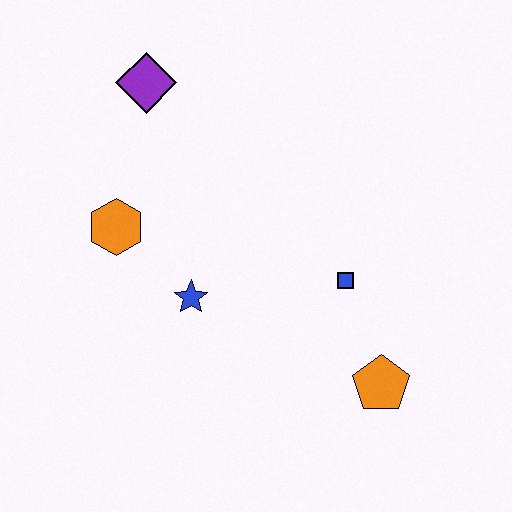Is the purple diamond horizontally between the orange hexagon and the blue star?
Yes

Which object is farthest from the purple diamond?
The orange pentagon is farthest from the purple diamond.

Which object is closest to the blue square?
The orange pentagon is closest to the blue square.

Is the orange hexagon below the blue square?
No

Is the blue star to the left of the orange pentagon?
Yes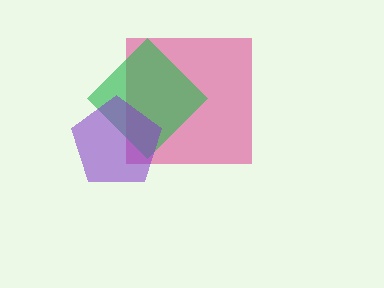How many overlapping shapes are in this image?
There are 3 overlapping shapes in the image.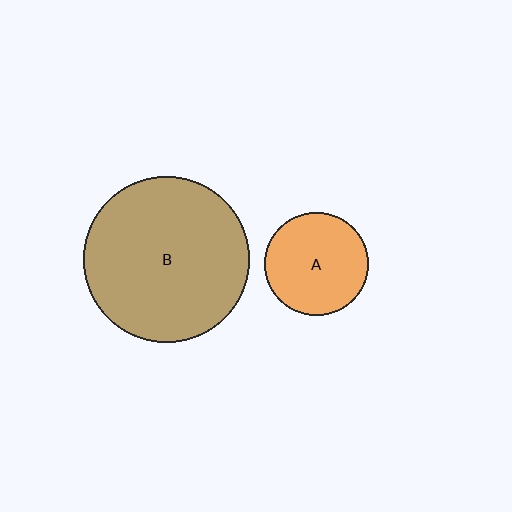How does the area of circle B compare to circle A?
Approximately 2.5 times.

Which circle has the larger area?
Circle B (brown).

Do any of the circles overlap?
No, none of the circles overlap.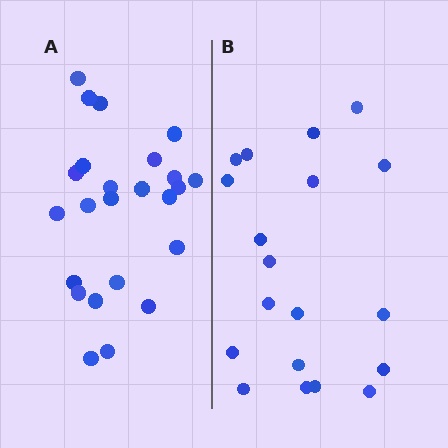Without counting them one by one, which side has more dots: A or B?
Region A (the left region) has more dots.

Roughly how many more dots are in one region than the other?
Region A has about 5 more dots than region B.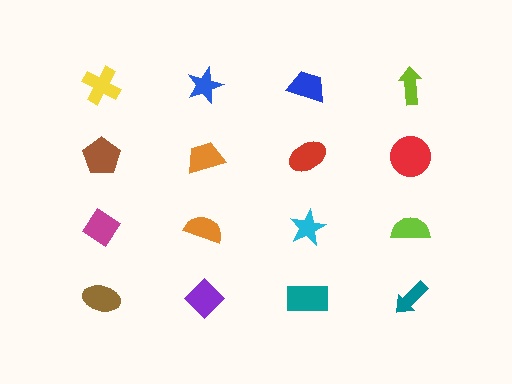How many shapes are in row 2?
4 shapes.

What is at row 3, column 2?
An orange semicircle.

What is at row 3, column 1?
A magenta diamond.